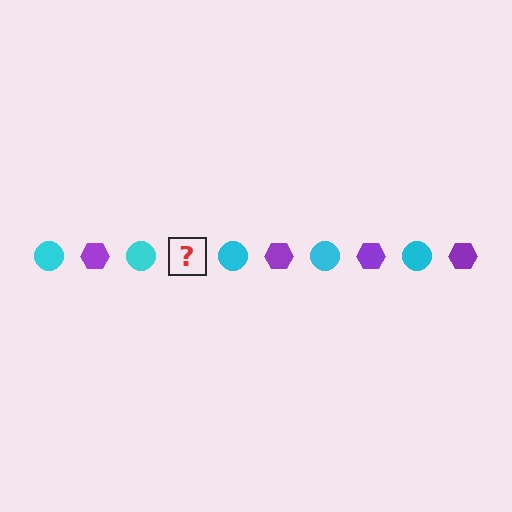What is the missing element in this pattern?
The missing element is a purple hexagon.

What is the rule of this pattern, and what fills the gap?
The rule is that the pattern alternates between cyan circle and purple hexagon. The gap should be filled with a purple hexagon.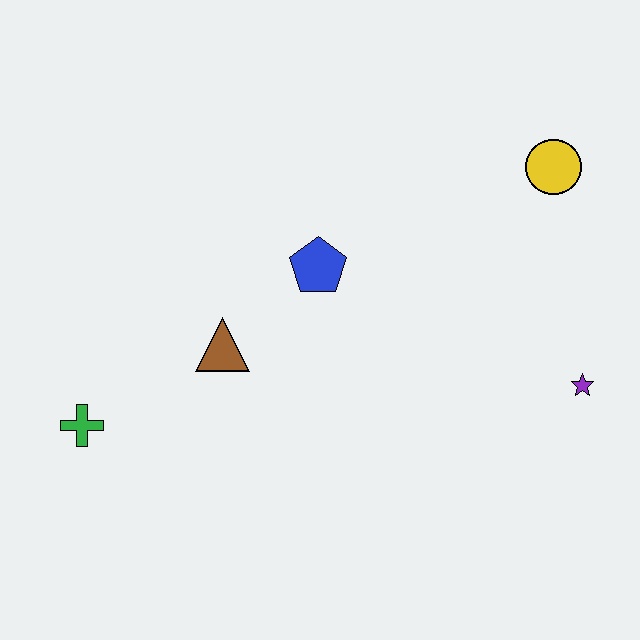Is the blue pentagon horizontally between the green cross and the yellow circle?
Yes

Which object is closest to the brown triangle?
The blue pentagon is closest to the brown triangle.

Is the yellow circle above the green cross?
Yes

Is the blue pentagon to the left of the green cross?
No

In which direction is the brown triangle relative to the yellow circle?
The brown triangle is to the left of the yellow circle.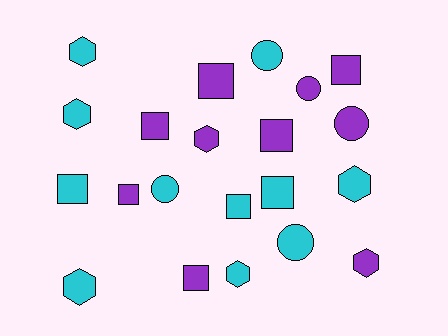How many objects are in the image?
There are 21 objects.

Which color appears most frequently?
Cyan, with 11 objects.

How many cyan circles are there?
There are 3 cyan circles.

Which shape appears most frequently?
Square, with 9 objects.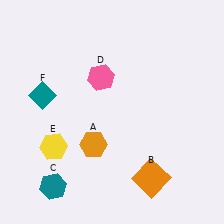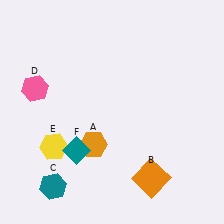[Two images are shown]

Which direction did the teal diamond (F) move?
The teal diamond (F) moved down.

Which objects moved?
The objects that moved are: the pink hexagon (D), the teal diamond (F).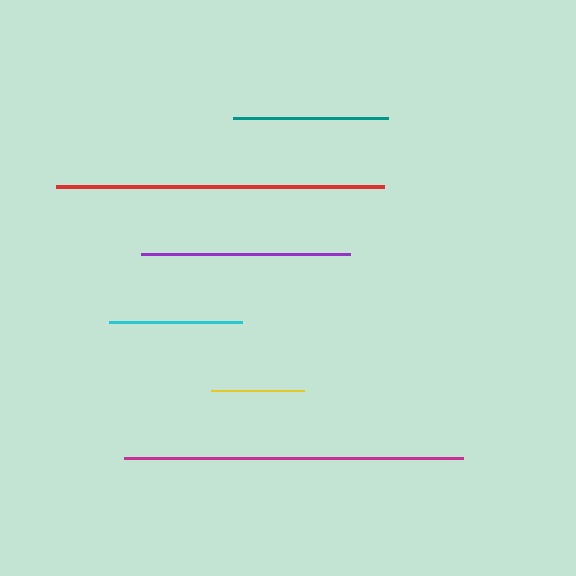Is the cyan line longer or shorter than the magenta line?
The magenta line is longer than the cyan line.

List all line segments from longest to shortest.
From longest to shortest: magenta, red, purple, teal, cyan, yellow.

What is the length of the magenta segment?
The magenta segment is approximately 338 pixels long.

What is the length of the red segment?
The red segment is approximately 328 pixels long.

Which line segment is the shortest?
The yellow line is the shortest at approximately 94 pixels.